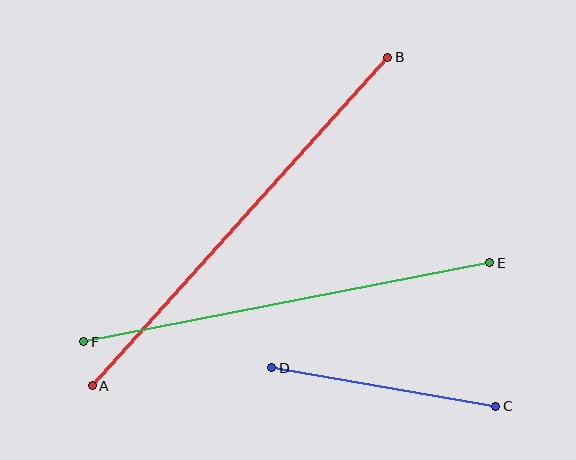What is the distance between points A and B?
The distance is approximately 442 pixels.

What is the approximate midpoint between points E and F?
The midpoint is at approximately (287, 302) pixels.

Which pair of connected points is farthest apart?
Points A and B are farthest apart.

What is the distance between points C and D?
The distance is approximately 228 pixels.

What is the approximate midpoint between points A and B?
The midpoint is at approximately (240, 222) pixels.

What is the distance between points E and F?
The distance is approximately 414 pixels.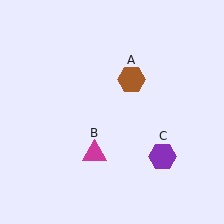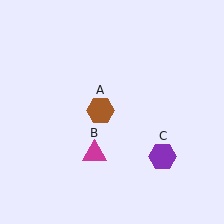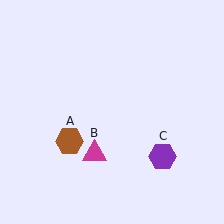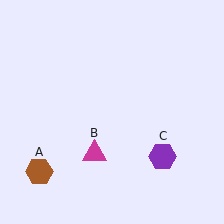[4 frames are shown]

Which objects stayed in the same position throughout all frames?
Magenta triangle (object B) and purple hexagon (object C) remained stationary.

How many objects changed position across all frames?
1 object changed position: brown hexagon (object A).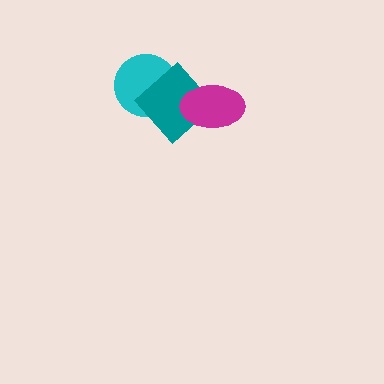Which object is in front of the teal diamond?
The magenta ellipse is in front of the teal diamond.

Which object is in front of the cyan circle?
The teal diamond is in front of the cyan circle.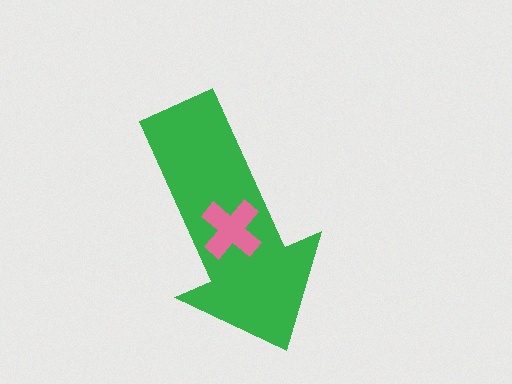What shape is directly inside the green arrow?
The pink cross.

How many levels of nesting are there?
2.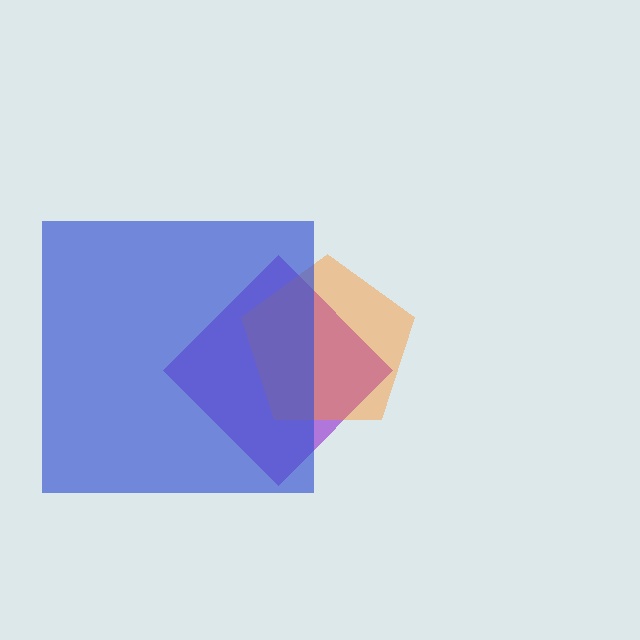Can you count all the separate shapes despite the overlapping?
Yes, there are 3 separate shapes.